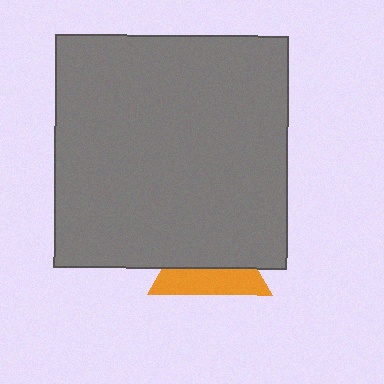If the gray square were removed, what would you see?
You would see the complete orange triangle.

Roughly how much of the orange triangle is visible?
A small part of it is visible (roughly 42%).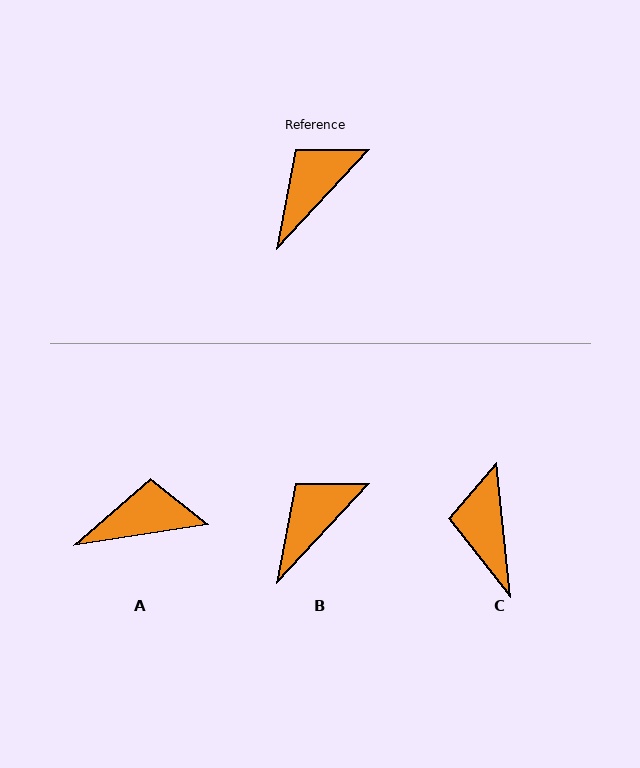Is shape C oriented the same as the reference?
No, it is off by about 49 degrees.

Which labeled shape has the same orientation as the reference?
B.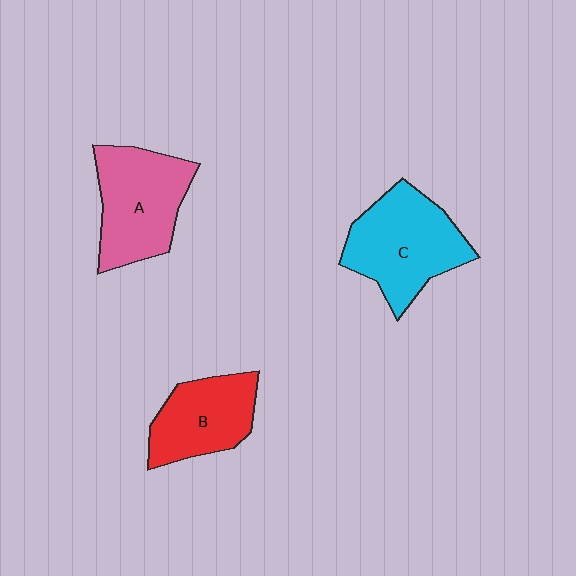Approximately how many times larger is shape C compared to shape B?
Approximately 1.3 times.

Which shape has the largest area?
Shape C (cyan).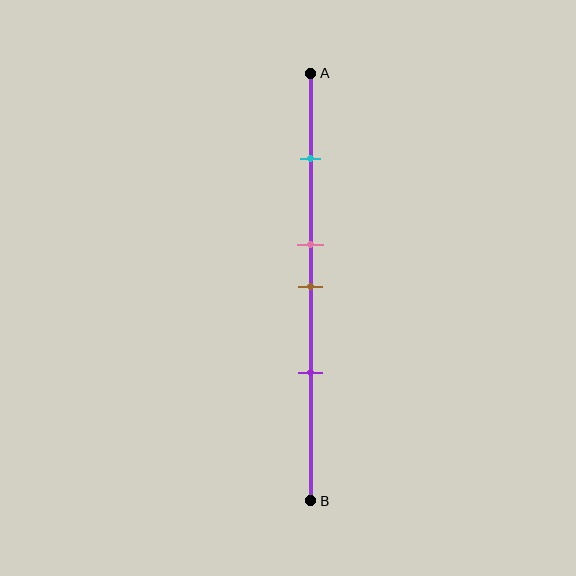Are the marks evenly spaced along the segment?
No, the marks are not evenly spaced.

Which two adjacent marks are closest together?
The pink and brown marks are the closest adjacent pair.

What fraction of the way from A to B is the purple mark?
The purple mark is approximately 70% (0.7) of the way from A to B.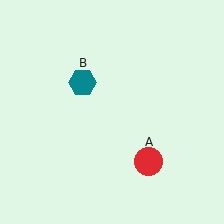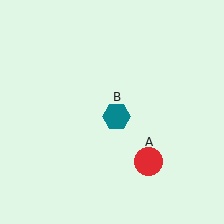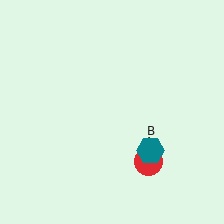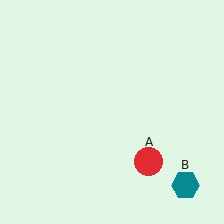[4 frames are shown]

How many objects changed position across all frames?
1 object changed position: teal hexagon (object B).